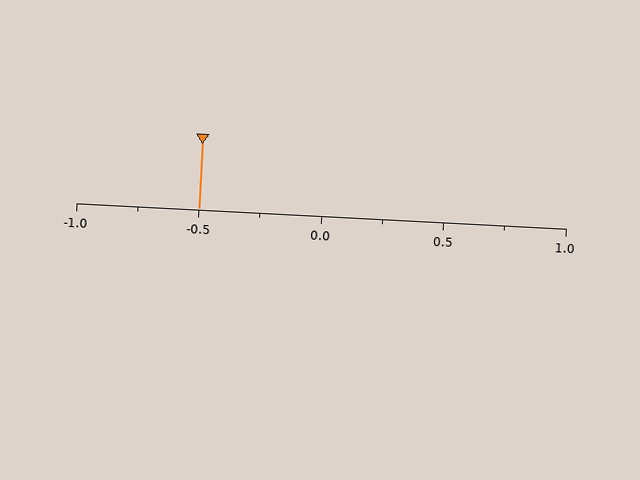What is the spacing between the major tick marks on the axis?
The major ticks are spaced 0.5 apart.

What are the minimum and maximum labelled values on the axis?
The axis runs from -1.0 to 1.0.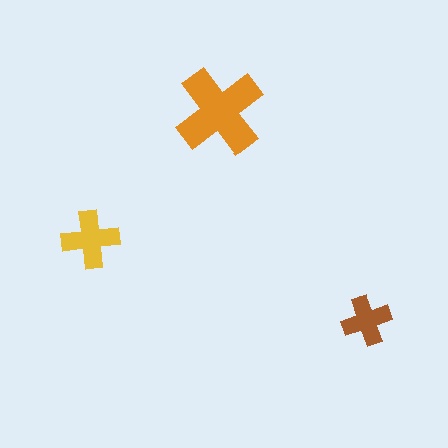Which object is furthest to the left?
The yellow cross is leftmost.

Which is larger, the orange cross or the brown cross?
The orange one.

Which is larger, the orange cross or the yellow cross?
The orange one.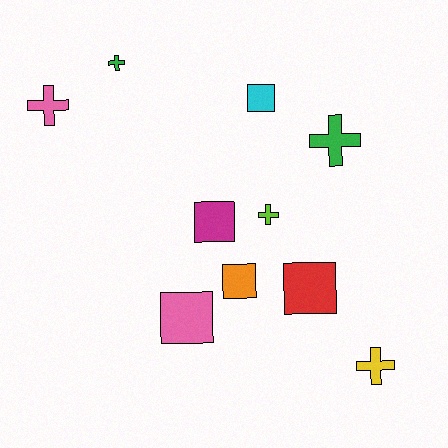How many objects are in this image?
There are 10 objects.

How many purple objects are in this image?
There are no purple objects.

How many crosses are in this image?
There are 5 crosses.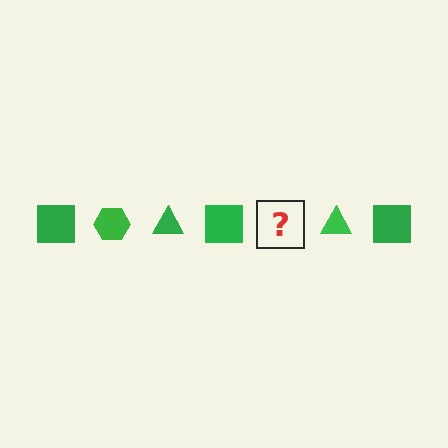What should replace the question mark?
The question mark should be replaced with a green hexagon.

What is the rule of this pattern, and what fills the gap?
The rule is that the pattern cycles through square, hexagon, triangle shapes in green. The gap should be filled with a green hexagon.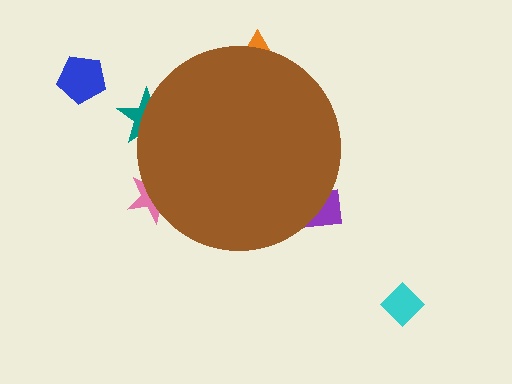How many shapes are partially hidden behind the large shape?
4 shapes are partially hidden.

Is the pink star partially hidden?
Yes, the pink star is partially hidden behind the brown circle.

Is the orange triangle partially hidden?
Yes, the orange triangle is partially hidden behind the brown circle.